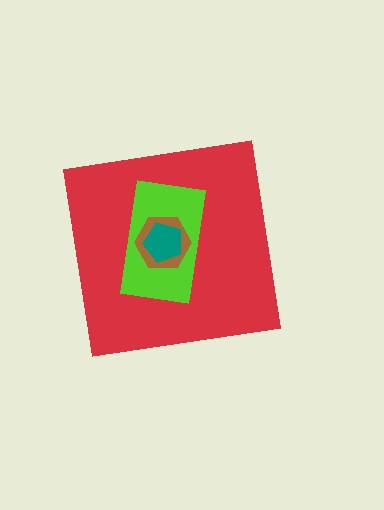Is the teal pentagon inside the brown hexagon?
Yes.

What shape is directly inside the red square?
The lime rectangle.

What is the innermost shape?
The teal pentagon.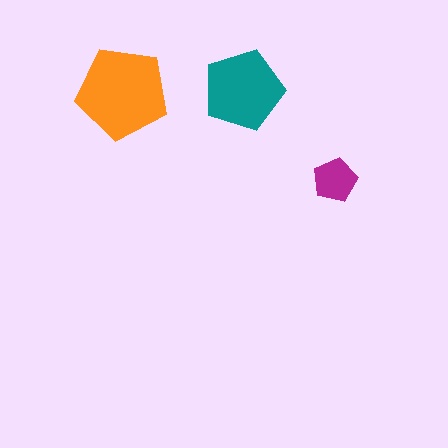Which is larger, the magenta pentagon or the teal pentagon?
The teal one.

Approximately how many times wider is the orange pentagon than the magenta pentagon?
About 2 times wider.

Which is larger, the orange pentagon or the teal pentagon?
The orange one.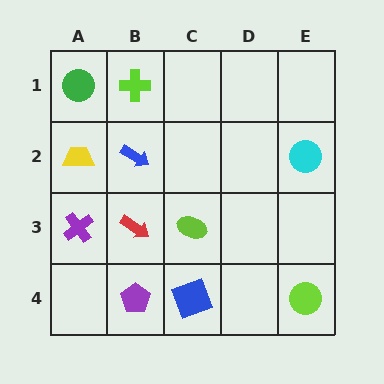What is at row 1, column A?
A green circle.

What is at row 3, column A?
A purple cross.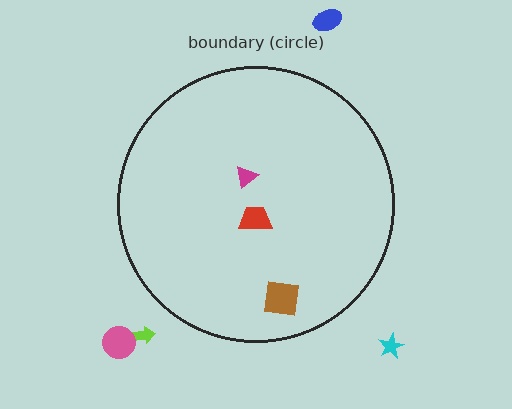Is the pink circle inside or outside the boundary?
Outside.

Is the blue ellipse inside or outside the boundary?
Outside.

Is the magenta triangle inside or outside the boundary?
Inside.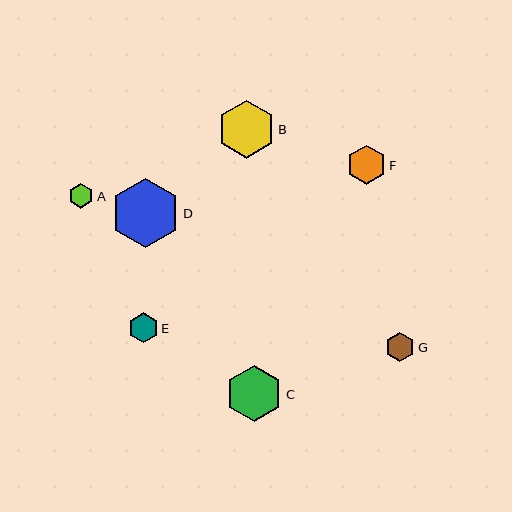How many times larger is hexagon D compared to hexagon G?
Hexagon D is approximately 2.3 times the size of hexagon G.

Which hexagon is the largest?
Hexagon D is the largest with a size of approximately 69 pixels.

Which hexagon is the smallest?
Hexagon A is the smallest with a size of approximately 25 pixels.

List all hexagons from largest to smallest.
From largest to smallest: D, B, C, F, E, G, A.